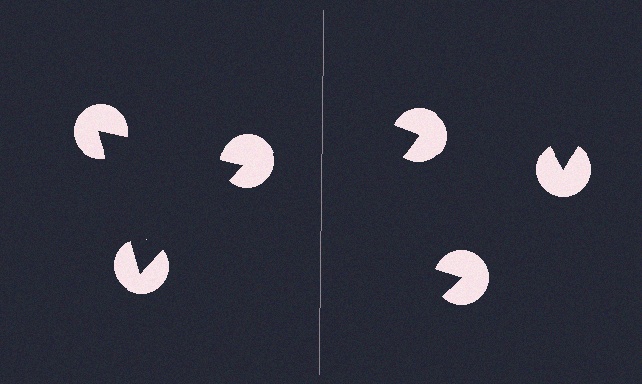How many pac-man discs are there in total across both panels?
6 — 3 on each side.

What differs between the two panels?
The pac-man discs are positioned identically on both sides; only the wedge orientations differ. On the left they align to a triangle; on the right they are misaligned.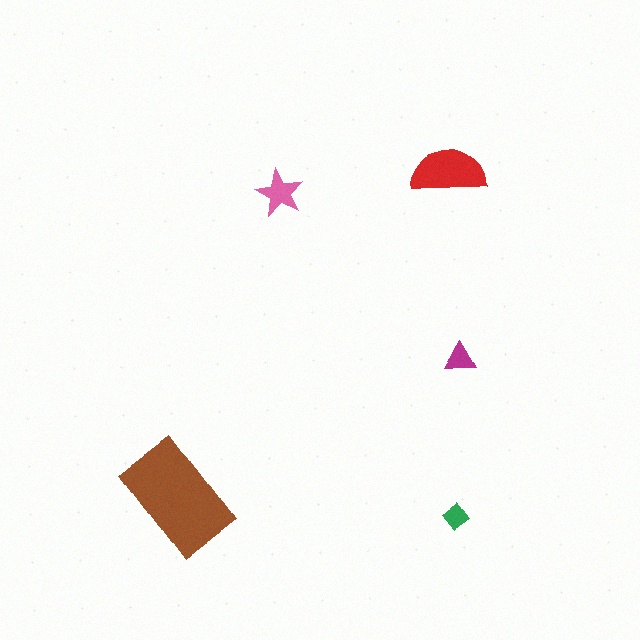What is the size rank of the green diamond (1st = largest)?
5th.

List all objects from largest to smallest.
The brown rectangle, the red semicircle, the pink star, the magenta triangle, the green diamond.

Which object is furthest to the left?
The brown rectangle is leftmost.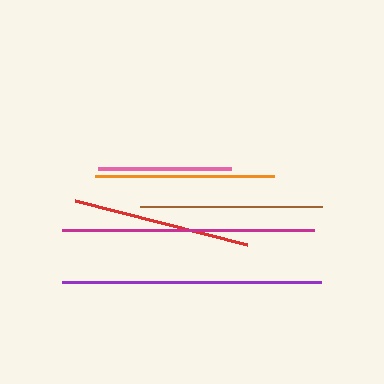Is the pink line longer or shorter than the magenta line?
The magenta line is longer than the pink line.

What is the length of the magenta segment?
The magenta segment is approximately 253 pixels long.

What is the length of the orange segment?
The orange segment is approximately 179 pixels long.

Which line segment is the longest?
The purple line is the longest at approximately 260 pixels.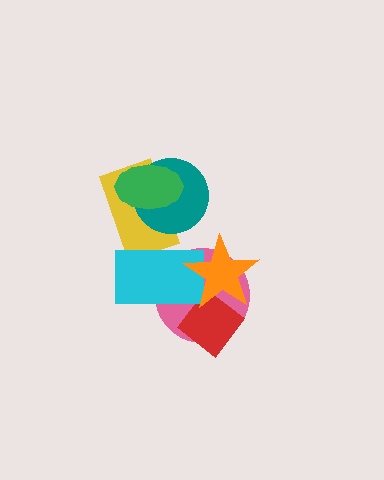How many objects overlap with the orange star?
3 objects overlap with the orange star.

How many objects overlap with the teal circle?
2 objects overlap with the teal circle.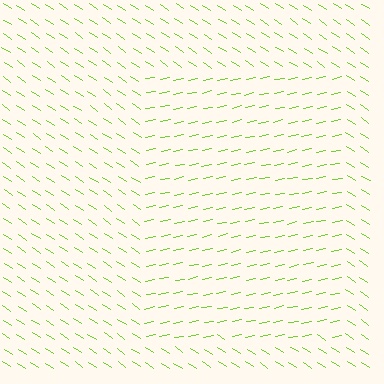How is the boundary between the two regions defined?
The boundary is defined purely by a change in line orientation (approximately 45 degrees difference). All lines are the same color and thickness.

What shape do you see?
I see a rectangle.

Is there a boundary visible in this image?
Yes, there is a texture boundary formed by a change in line orientation.